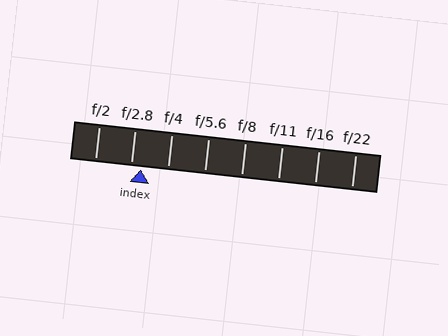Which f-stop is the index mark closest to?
The index mark is closest to f/2.8.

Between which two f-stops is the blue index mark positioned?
The index mark is between f/2.8 and f/4.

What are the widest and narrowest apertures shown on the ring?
The widest aperture shown is f/2 and the narrowest is f/22.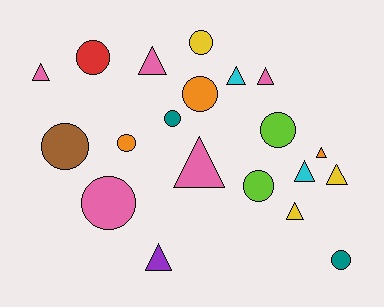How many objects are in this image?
There are 20 objects.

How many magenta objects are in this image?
There are no magenta objects.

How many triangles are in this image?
There are 10 triangles.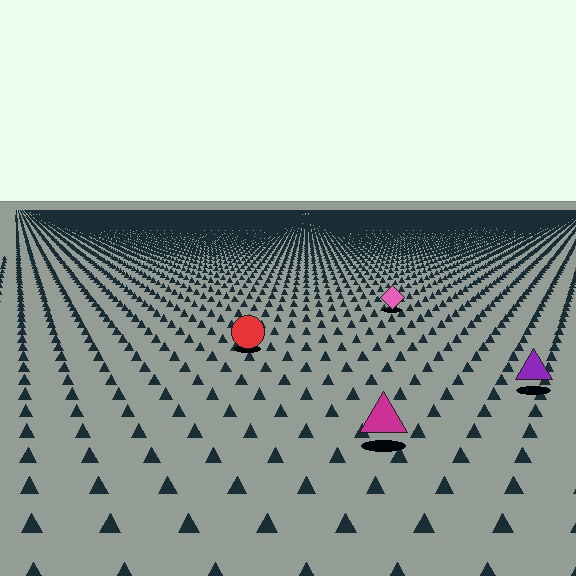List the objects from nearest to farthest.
From nearest to farthest: the magenta triangle, the purple triangle, the red circle, the pink diamond.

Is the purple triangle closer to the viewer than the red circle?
Yes. The purple triangle is closer — you can tell from the texture gradient: the ground texture is coarser near it.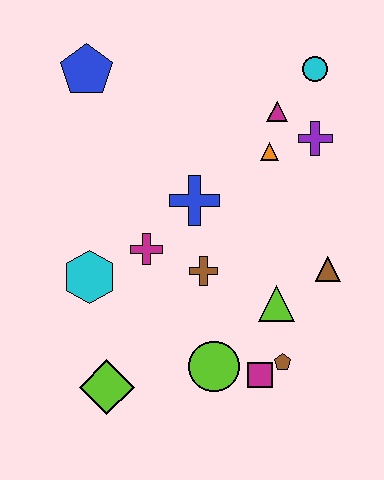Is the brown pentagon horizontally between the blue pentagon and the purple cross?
Yes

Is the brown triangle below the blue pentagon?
Yes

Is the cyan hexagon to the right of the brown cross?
No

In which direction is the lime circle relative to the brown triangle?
The lime circle is to the left of the brown triangle.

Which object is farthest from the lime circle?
The blue pentagon is farthest from the lime circle.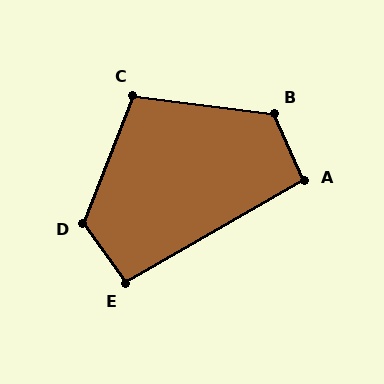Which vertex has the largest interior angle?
D, at approximately 124 degrees.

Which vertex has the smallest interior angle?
E, at approximately 95 degrees.